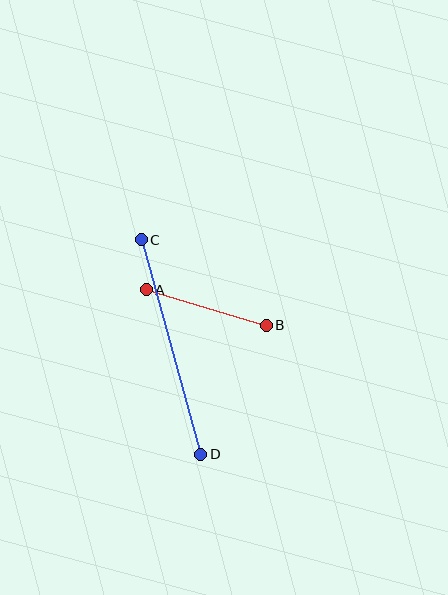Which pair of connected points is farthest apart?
Points C and D are farthest apart.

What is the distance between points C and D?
The distance is approximately 223 pixels.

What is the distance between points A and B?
The distance is approximately 125 pixels.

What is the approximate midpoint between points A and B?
The midpoint is at approximately (206, 307) pixels.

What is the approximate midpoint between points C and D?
The midpoint is at approximately (171, 347) pixels.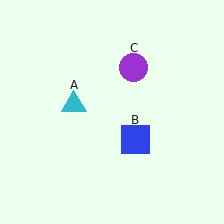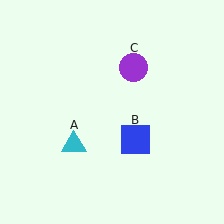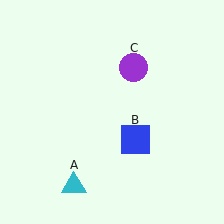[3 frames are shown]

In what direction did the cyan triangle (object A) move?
The cyan triangle (object A) moved down.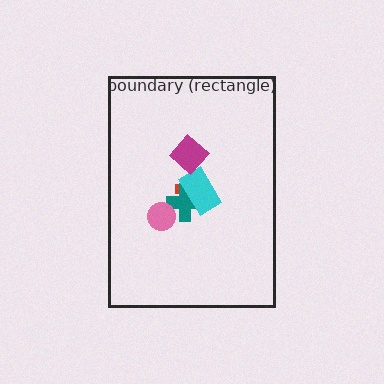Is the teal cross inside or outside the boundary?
Inside.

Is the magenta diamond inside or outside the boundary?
Inside.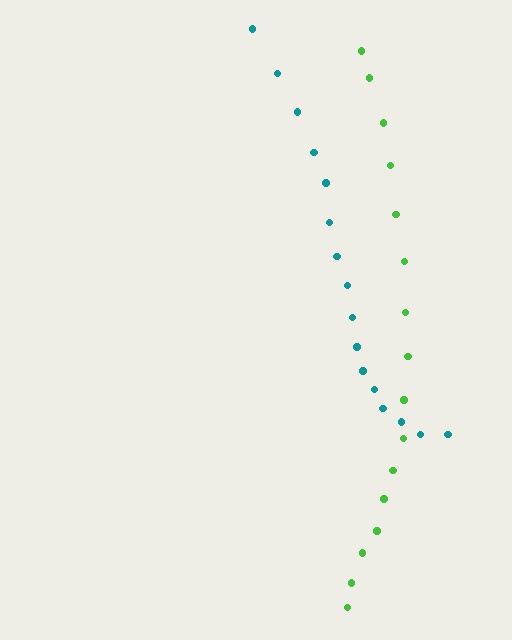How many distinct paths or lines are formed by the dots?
There are 2 distinct paths.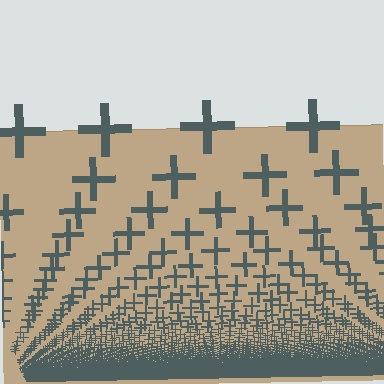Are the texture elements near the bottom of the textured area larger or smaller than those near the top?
Smaller. The gradient is inverted — elements near the bottom are smaller and denser.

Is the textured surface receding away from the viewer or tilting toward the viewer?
The surface appears to tilt toward the viewer. Texture elements get larger and sparser toward the top.